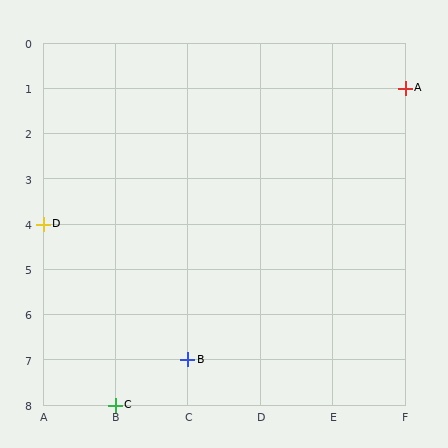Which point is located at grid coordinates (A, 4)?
Point D is at (A, 4).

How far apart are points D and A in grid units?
Points D and A are 5 columns and 3 rows apart (about 5.8 grid units diagonally).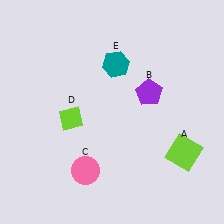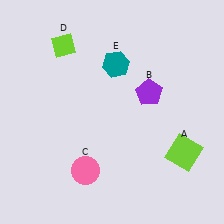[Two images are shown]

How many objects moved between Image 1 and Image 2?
1 object moved between the two images.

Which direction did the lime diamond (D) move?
The lime diamond (D) moved up.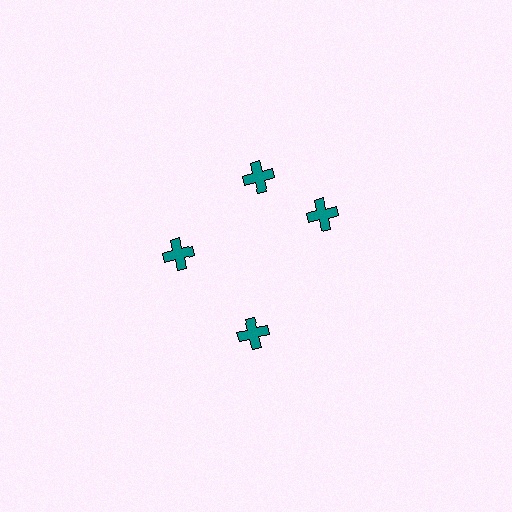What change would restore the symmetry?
The symmetry would be restored by rotating it back into even spacing with its neighbors so that all 4 crosses sit at equal angles and equal distance from the center.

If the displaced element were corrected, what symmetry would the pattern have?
It would have 4-fold rotational symmetry — the pattern would map onto itself every 90 degrees.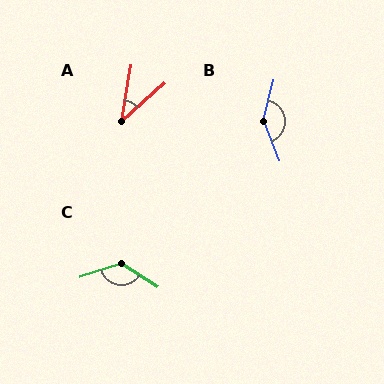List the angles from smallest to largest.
A (39°), C (129°), B (144°).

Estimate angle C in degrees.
Approximately 129 degrees.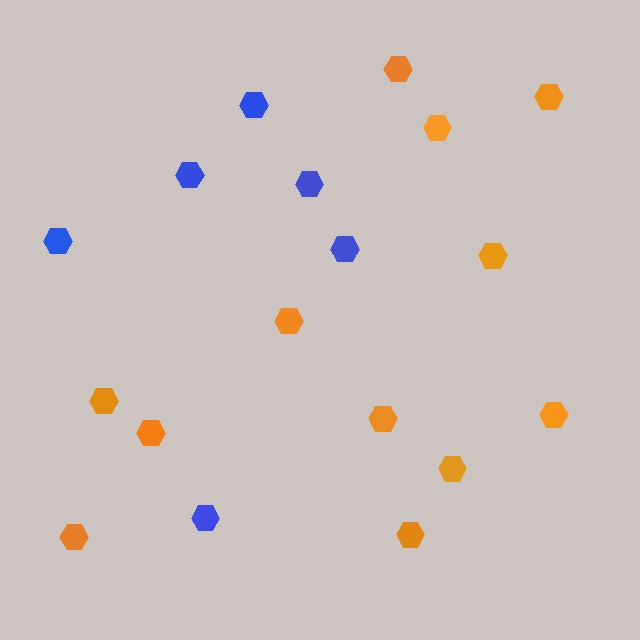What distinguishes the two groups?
There are 2 groups: one group of blue hexagons (6) and one group of orange hexagons (12).